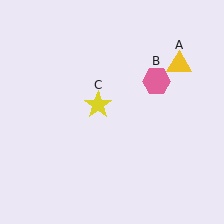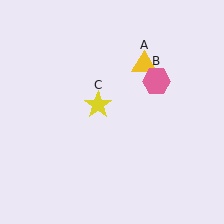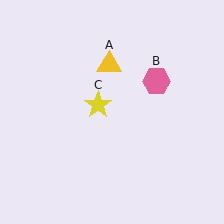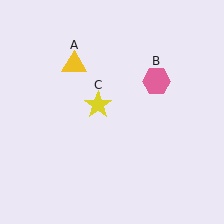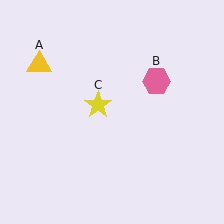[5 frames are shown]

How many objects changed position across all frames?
1 object changed position: yellow triangle (object A).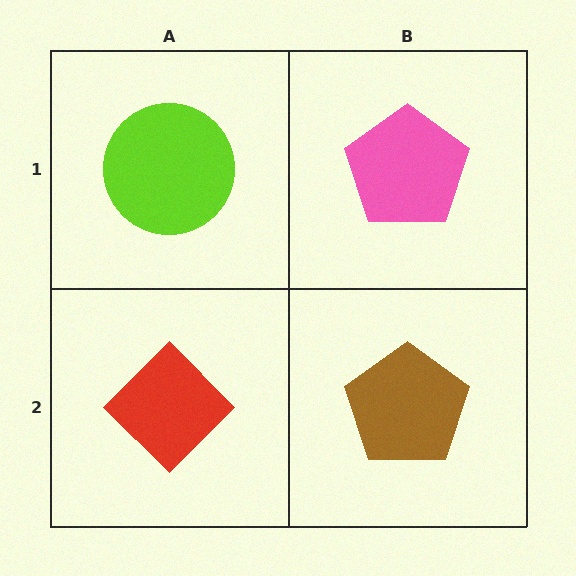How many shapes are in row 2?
2 shapes.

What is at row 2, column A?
A red diamond.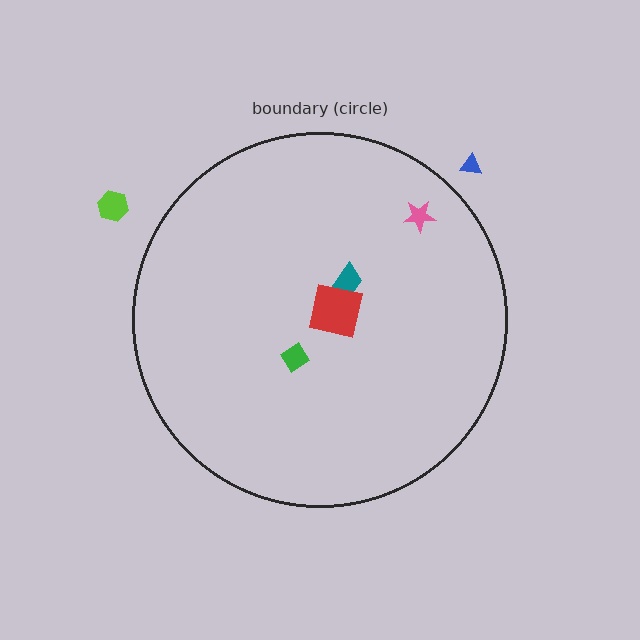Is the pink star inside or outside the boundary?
Inside.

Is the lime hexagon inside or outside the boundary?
Outside.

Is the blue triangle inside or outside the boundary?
Outside.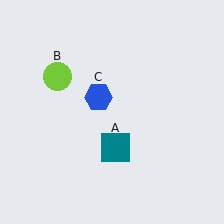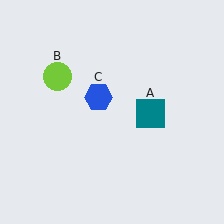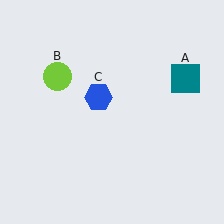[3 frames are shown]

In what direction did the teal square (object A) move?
The teal square (object A) moved up and to the right.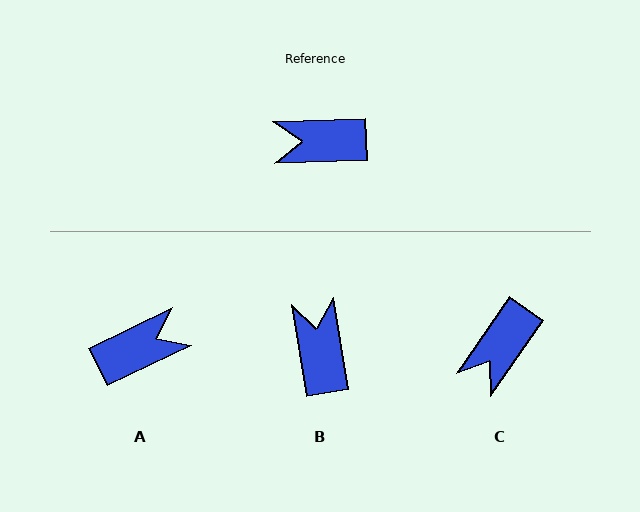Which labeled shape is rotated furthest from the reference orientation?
A, about 156 degrees away.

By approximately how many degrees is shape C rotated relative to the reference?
Approximately 54 degrees counter-clockwise.